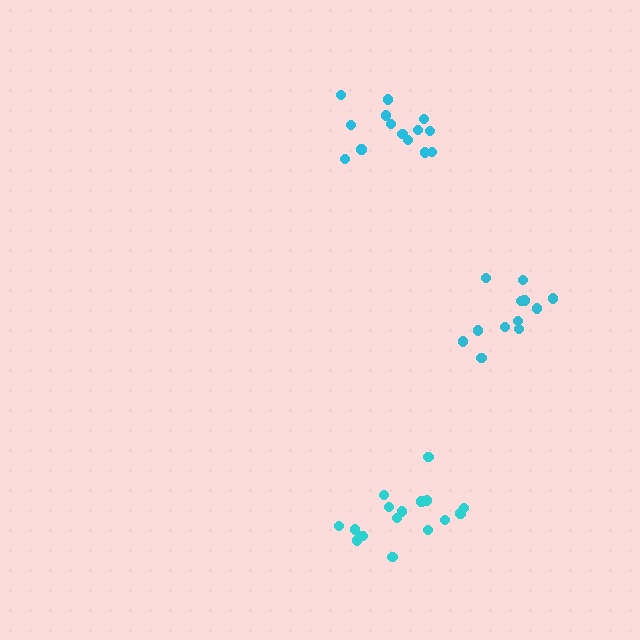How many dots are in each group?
Group 1: 12 dots, Group 2: 16 dots, Group 3: 14 dots (42 total).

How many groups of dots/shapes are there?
There are 3 groups.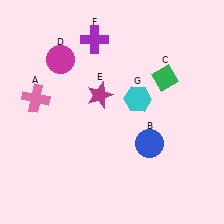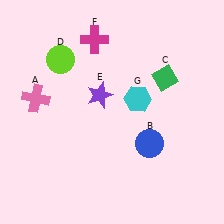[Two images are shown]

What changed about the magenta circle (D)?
In Image 1, D is magenta. In Image 2, it changed to lime.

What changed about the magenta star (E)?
In Image 1, E is magenta. In Image 2, it changed to purple.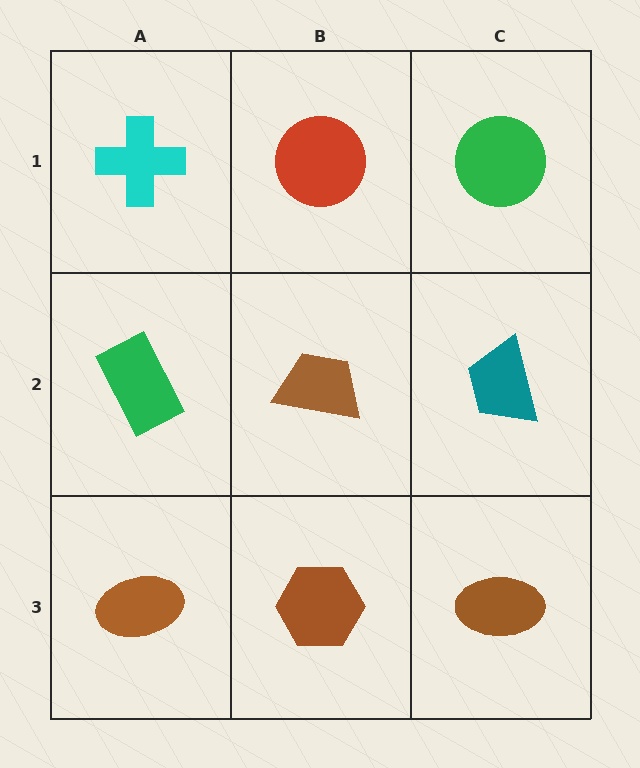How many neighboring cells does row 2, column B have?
4.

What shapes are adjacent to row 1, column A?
A green rectangle (row 2, column A), a red circle (row 1, column B).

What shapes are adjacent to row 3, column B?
A brown trapezoid (row 2, column B), a brown ellipse (row 3, column A), a brown ellipse (row 3, column C).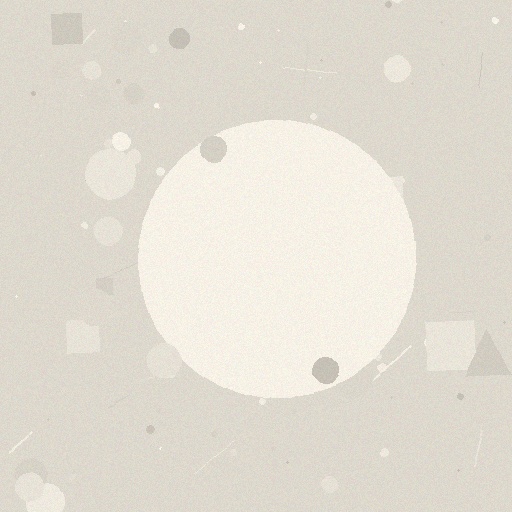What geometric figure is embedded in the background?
A circle is embedded in the background.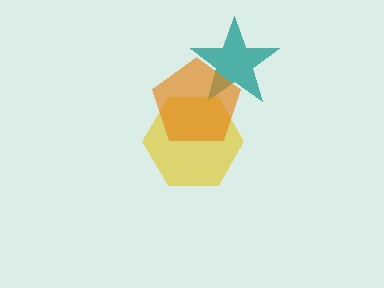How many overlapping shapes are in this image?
There are 3 overlapping shapes in the image.